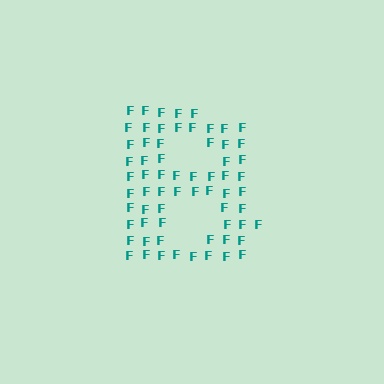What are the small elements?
The small elements are letter F's.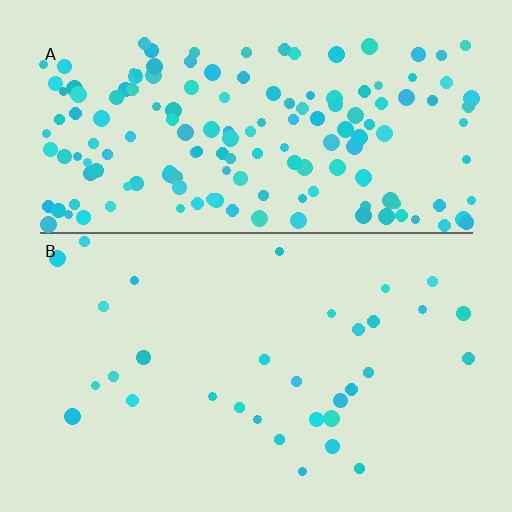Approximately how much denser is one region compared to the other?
Approximately 4.9× — region A over region B.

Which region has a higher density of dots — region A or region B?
A (the top).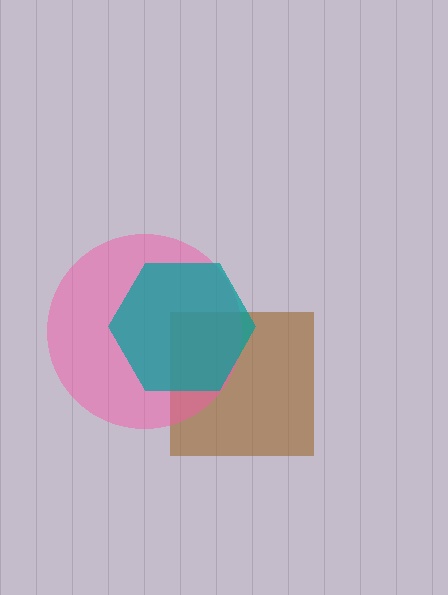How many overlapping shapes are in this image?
There are 3 overlapping shapes in the image.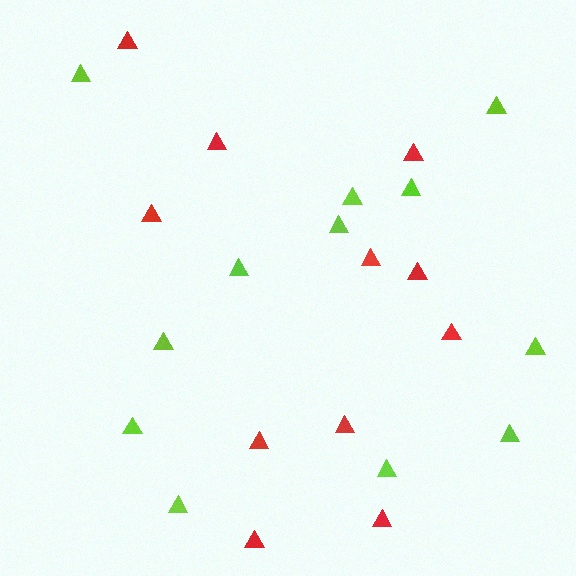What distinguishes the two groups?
There are 2 groups: one group of red triangles (11) and one group of lime triangles (12).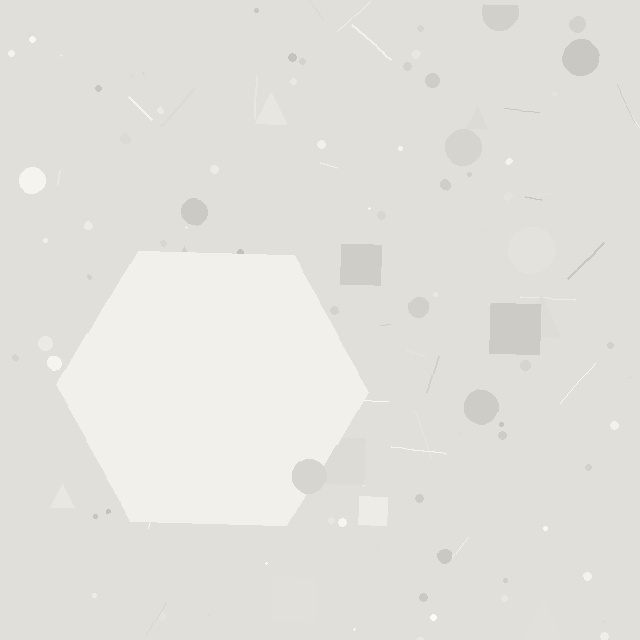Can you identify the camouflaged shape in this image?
The camouflaged shape is a hexagon.